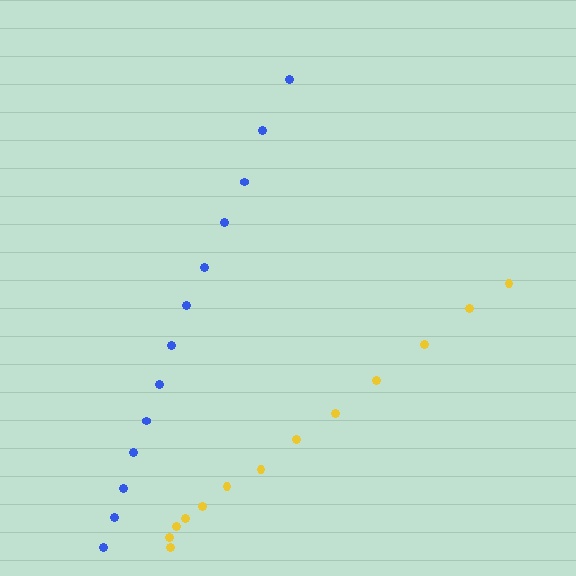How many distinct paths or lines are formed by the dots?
There are 2 distinct paths.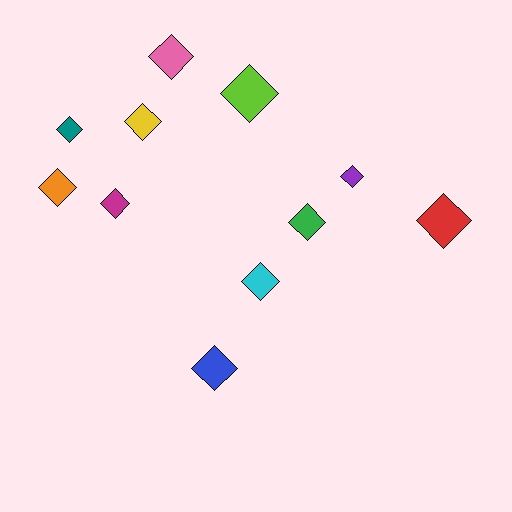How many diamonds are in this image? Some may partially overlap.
There are 11 diamonds.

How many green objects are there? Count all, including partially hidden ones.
There is 1 green object.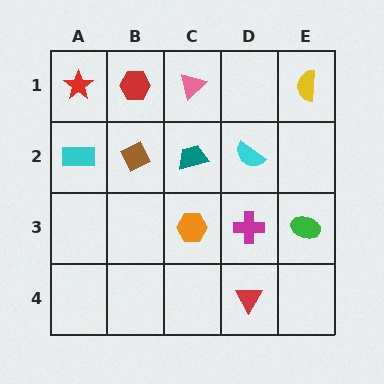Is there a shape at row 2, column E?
No, that cell is empty.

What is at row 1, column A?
A red star.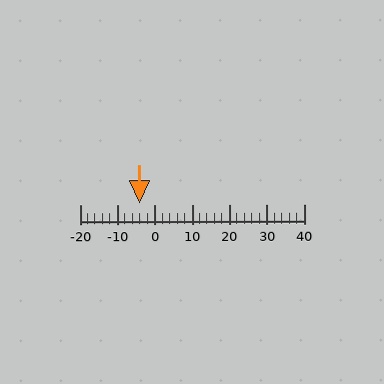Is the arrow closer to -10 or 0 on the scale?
The arrow is closer to 0.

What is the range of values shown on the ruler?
The ruler shows values from -20 to 40.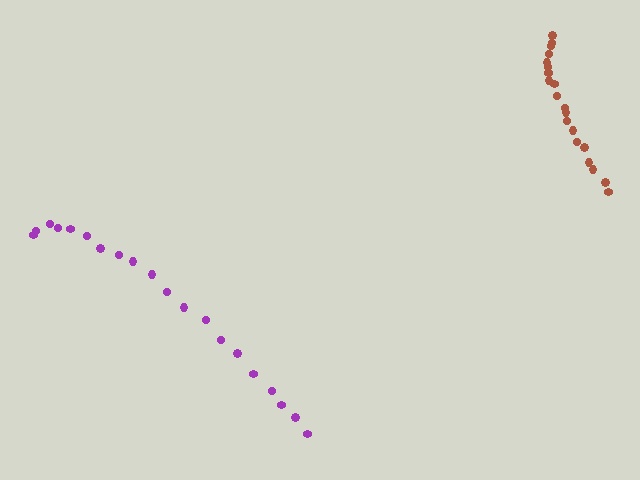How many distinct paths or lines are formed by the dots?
There are 2 distinct paths.